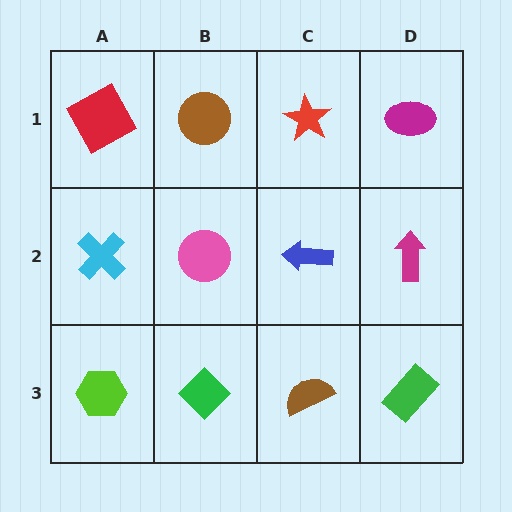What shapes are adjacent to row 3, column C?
A blue arrow (row 2, column C), a green diamond (row 3, column B), a green rectangle (row 3, column D).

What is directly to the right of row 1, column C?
A magenta ellipse.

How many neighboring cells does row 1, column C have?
3.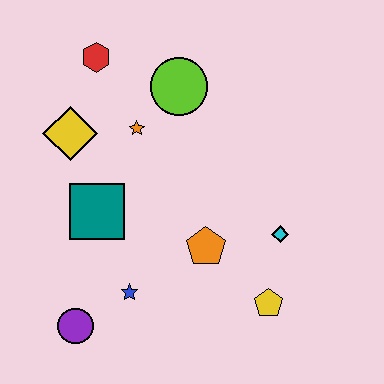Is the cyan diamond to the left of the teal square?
No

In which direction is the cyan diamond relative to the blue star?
The cyan diamond is to the right of the blue star.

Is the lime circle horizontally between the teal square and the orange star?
No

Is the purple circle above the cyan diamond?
No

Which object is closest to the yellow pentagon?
The cyan diamond is closest to the yellow pentagon.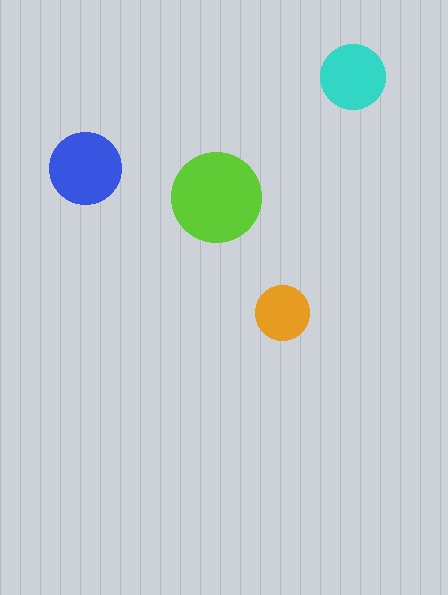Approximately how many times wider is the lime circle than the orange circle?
About 1.5 times wider.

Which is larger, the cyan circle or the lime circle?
The lime one.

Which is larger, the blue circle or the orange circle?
The blue one.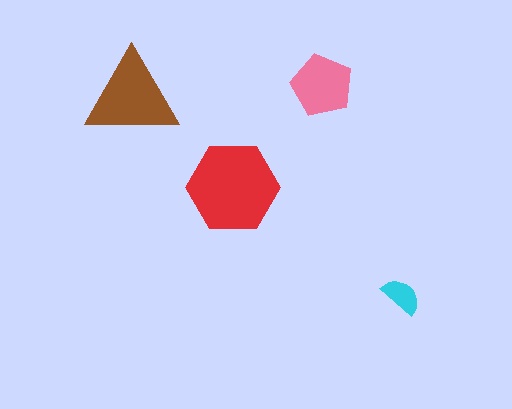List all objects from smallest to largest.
The cyan semicircle, the pink pentagon, the brown triangle, the red hexagon.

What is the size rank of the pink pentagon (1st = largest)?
3rd.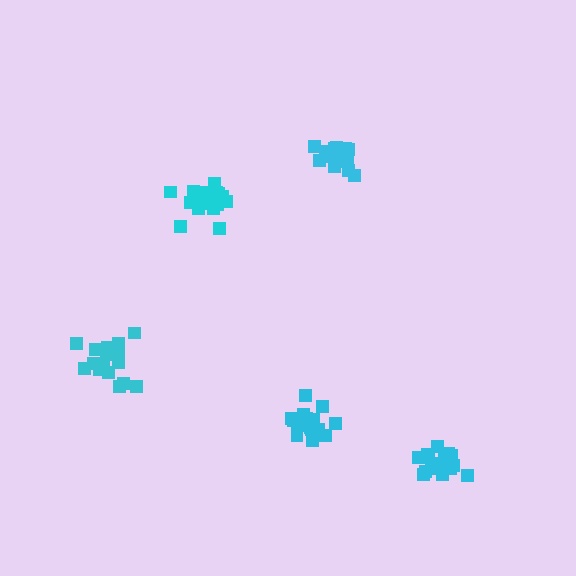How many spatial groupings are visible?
There are 5 spatial groupings.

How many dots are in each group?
Group 1: 18 dots, Group 2: 17 dots, Group 3: 18 dots, Group 4: 18 dots, Group 5: 18 dots (89 total).